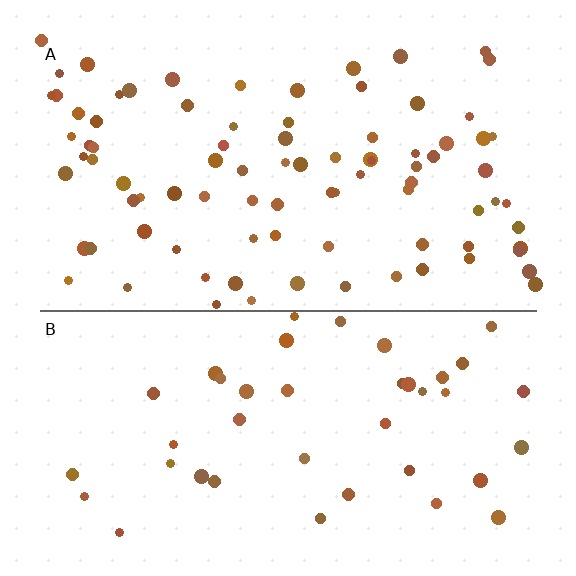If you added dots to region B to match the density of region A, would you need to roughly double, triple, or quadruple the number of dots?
Approximately double.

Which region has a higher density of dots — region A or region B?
A (the top).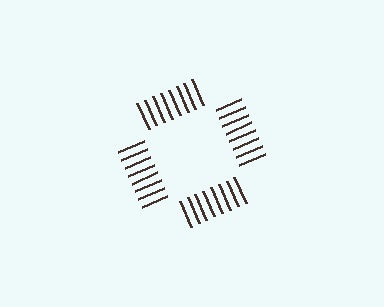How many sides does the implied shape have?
4 sides — the line-ends trace a square.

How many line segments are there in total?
32 — 8 along each of the 4 edges.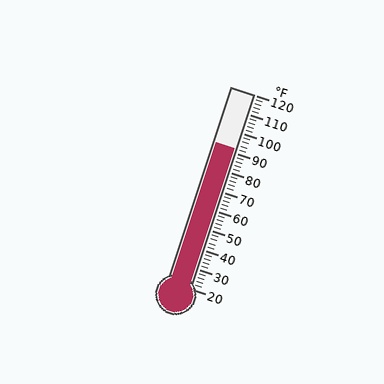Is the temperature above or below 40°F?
The temperature is above 40°F.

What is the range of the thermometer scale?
The thermometer scale ranges from 20°F to 120°F.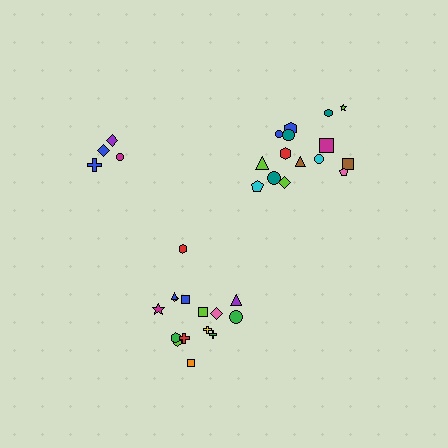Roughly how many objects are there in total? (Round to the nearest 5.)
Roughly 35 objects in total.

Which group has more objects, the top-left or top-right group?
The top-right group.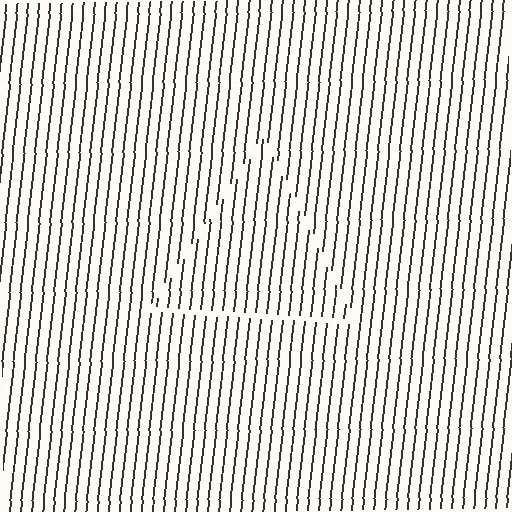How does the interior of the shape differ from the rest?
The interior of the shape contains the same grating, shifted by half a period — the contour is defined by the phase discontinuity where line-ends from the inner and outer gratings abut.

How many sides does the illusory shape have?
3 sides — the line-ends trace a triangle.